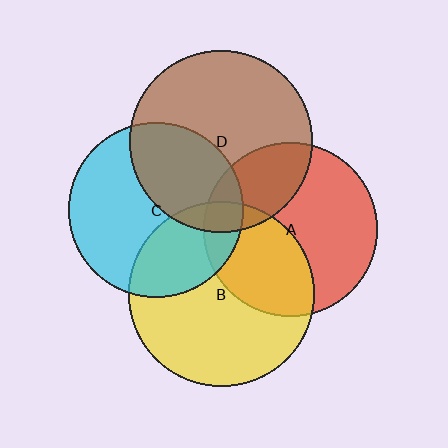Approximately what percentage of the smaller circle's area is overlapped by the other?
Approximately 10%.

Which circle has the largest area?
Circle B (yellow).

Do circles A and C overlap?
Yes.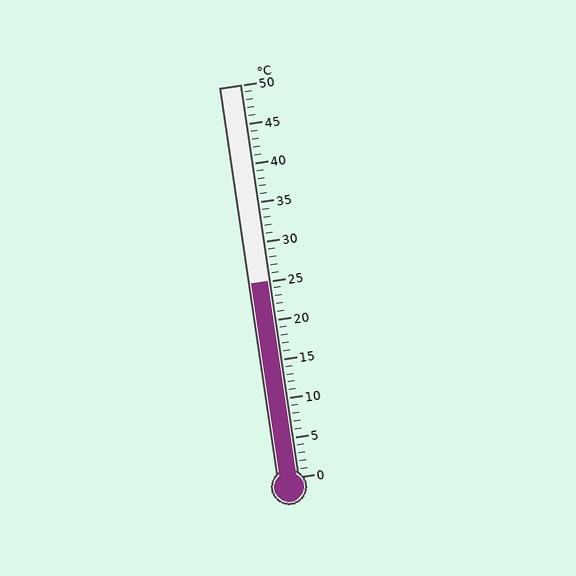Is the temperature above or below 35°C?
The temperature is below 35°C.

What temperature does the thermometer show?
The thermometer shows approximately 25°C.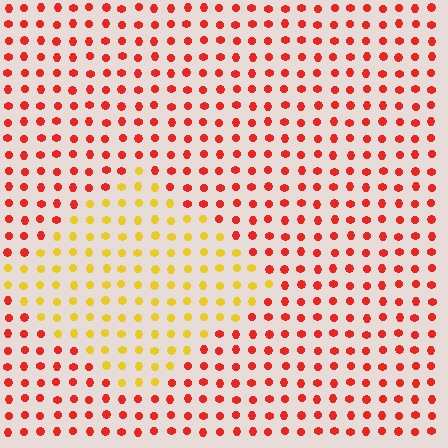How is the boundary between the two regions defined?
The boundary is defined purely by a slight shift in hue (about 50 degrees). Spacing, size, and orientation are identical on both sides.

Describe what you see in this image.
The image is filled with small red elements in a uniform arrangement. A diamond-shaped region is visible where the elements are tinted to a slightly different hue, forming a subtle color boundary.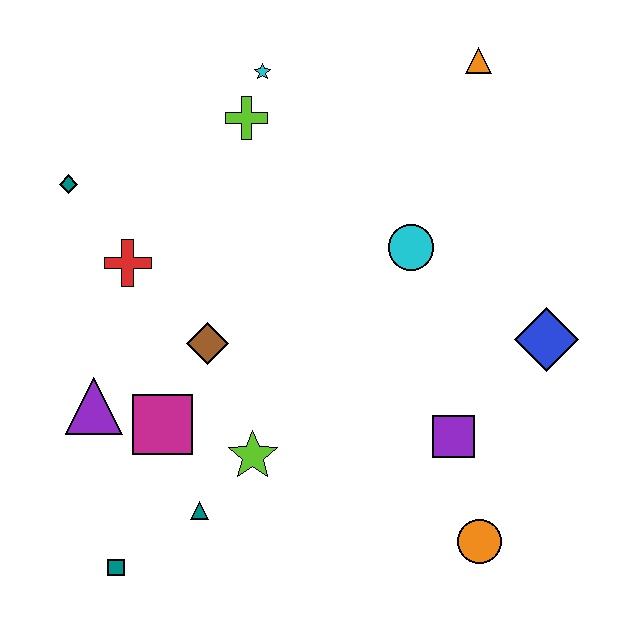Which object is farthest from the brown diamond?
The orange triangle is farthest from the brown diamond.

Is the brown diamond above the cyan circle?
No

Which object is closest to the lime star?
The teal triangle is closest to the lime star.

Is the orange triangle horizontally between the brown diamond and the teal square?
No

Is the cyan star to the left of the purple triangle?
No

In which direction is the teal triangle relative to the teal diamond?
The teal triangle is below the teal diamond.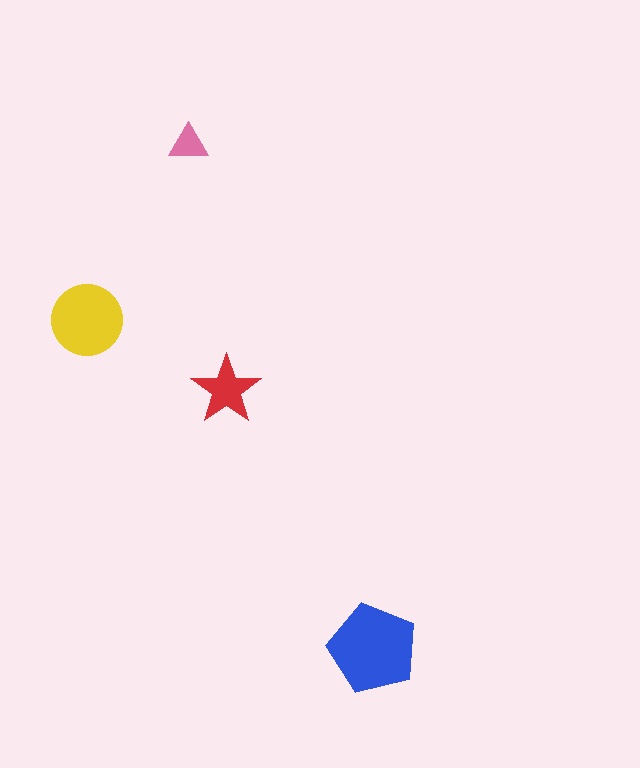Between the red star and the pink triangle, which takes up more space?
The red star.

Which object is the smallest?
The pink triangle.